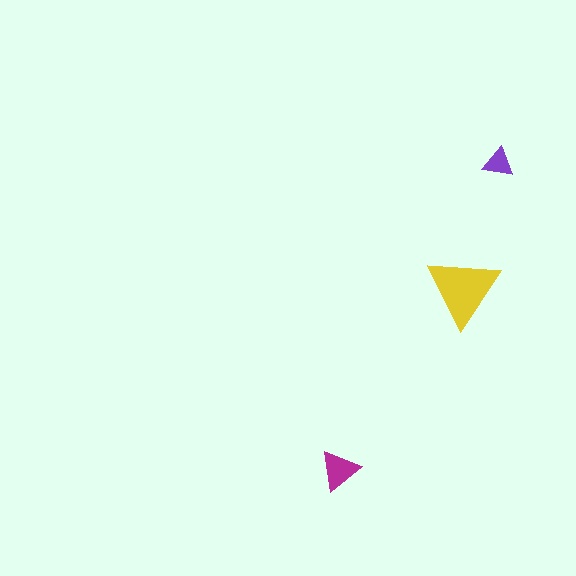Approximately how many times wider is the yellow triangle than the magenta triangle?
About 2 times wider.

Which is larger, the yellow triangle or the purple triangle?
The yellow one.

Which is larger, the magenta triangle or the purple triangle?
The magenta one.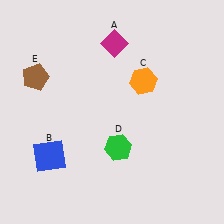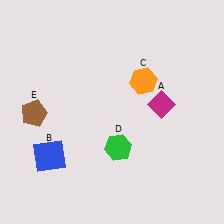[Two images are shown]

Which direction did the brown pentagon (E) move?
The brown pentagon (E) moved down.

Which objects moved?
The objects that moved are: the magenta diamond (A), the brown pentagon (E).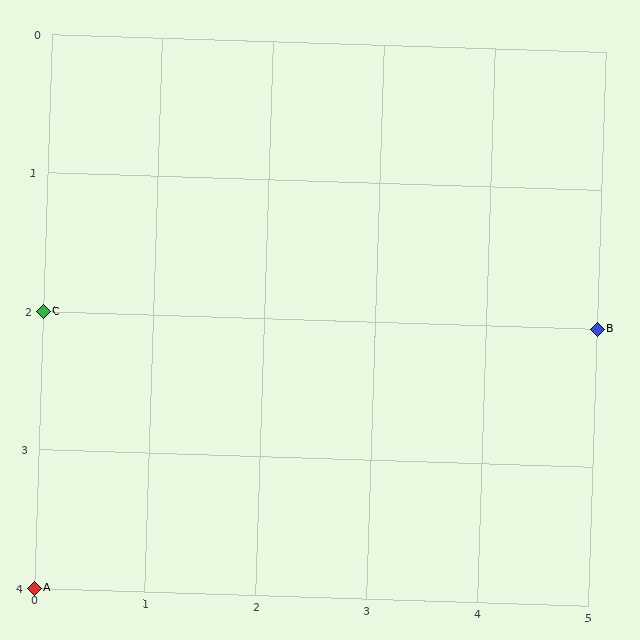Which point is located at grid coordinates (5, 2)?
Point B is at (5, 2).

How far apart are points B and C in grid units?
Points B and C are 5 columns apart.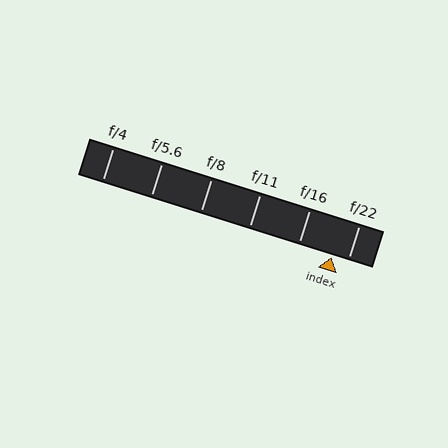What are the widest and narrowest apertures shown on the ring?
The widest aperture shown is f/4 and the narrowest is f/22.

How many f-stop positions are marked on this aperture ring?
There are 6 f-stop positions marked.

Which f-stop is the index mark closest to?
The index mark is closest to f/22.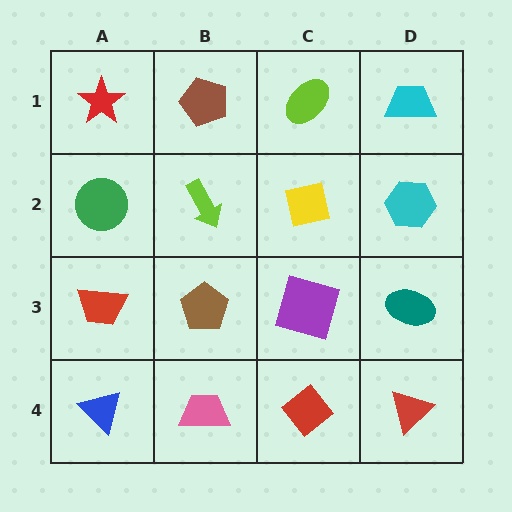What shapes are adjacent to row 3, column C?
A yellow square (row 2, column C), a red diamond (row 4, column C), a brown pentagon (row 3, column B), a teal ellipse (row 3, column D).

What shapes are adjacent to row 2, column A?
A red star (row 1, column A), a red trapezoid (row 3, column A), a lime arrow (row 2, column B).